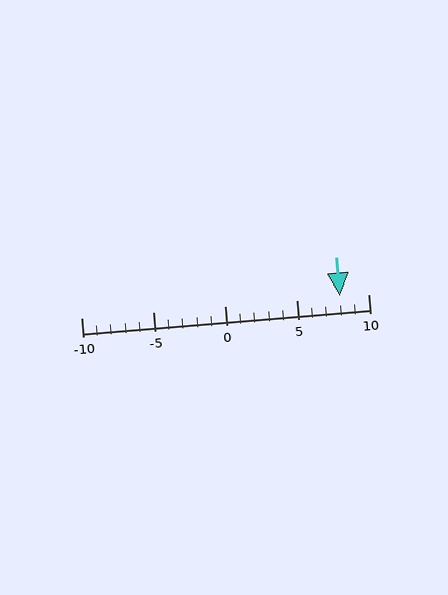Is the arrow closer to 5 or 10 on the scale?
The arrow is closer to 10.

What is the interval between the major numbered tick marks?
The major tick marks are spaced 5 units apart.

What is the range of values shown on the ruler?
The ruler shows values from -10 to 10.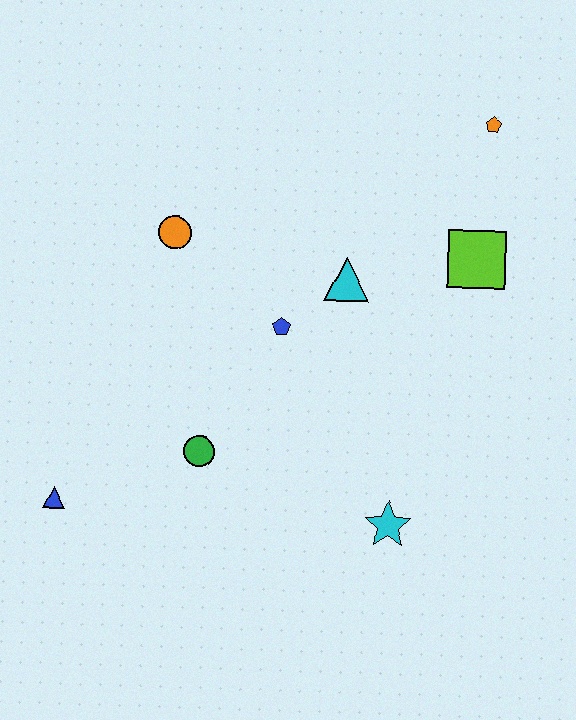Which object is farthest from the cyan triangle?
The blue triangle is farthest from the cyan triangle.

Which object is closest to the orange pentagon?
The lime square is closest to the orange pentagon.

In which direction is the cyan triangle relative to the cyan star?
The cyan triangle is above the cyan star.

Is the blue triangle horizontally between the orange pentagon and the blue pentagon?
No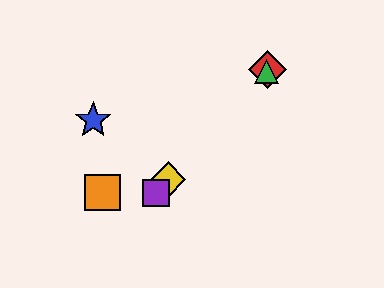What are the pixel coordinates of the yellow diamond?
The yellow diamond is at (168, 180).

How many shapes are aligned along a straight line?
4 shapes (the red diamond, the green triangle, the yellow diamond, the purple square) are aligned along a straight line.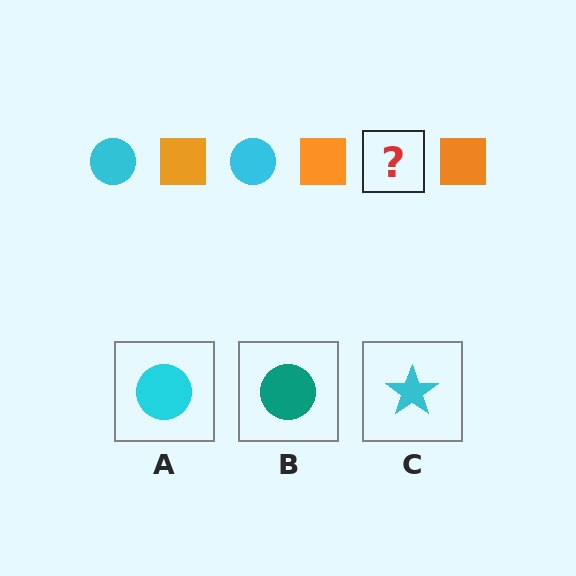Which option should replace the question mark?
Option A.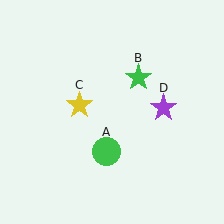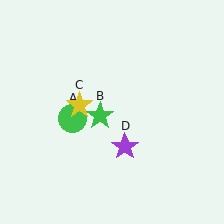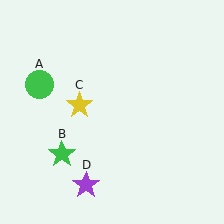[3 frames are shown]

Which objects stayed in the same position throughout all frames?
Yellow star (object C) remained stationary.